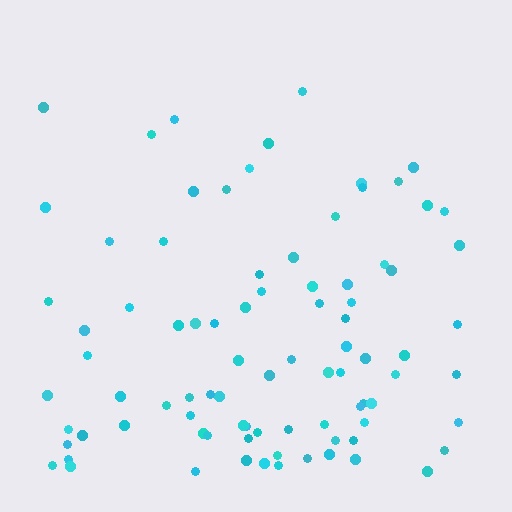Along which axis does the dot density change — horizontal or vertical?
Vertical.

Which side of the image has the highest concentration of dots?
The bottom.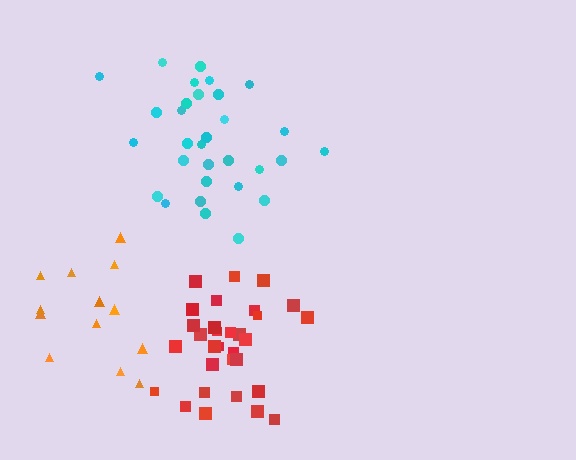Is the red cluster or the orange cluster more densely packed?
Red.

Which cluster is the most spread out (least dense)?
Orange.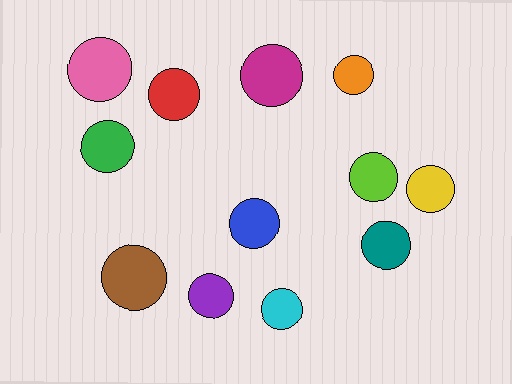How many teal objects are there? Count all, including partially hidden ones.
There is 1 teal object.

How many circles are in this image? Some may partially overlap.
There are 12 circles.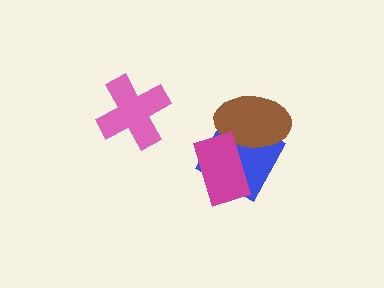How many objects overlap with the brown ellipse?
2 objects overlap with the brown ellipse.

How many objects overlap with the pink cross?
0 objects overlap with the pink cross.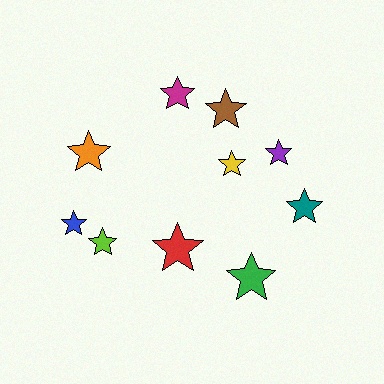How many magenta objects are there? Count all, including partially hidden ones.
There is 1 magenta object.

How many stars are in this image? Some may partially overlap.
There are 10 stars.